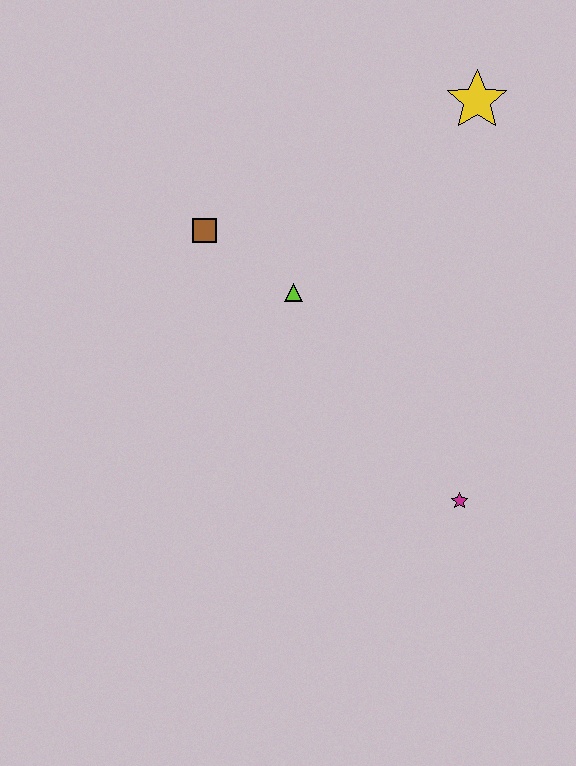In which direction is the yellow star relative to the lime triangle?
The yellow star is above the lime triangle.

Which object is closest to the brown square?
The lime triangle is closest to the brown square.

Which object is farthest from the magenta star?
The yellow star is farthest from the magenta star.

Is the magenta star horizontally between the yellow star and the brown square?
Yes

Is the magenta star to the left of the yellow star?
Yes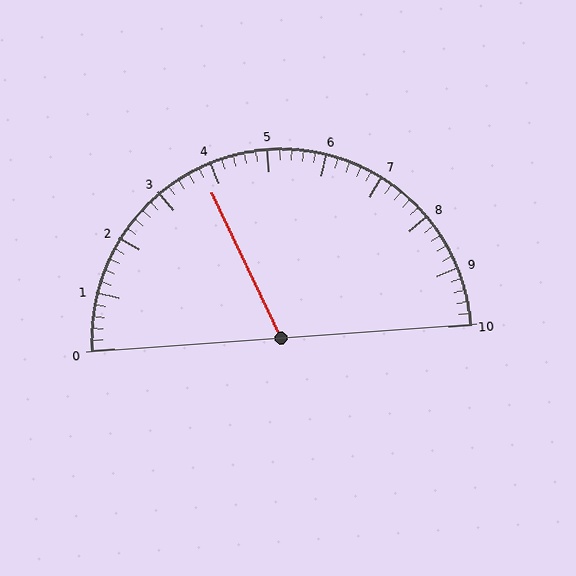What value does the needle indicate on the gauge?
The needle indicates approximately 3.8.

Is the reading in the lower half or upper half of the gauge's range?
The reading is in the lower half of the range (0 to 10).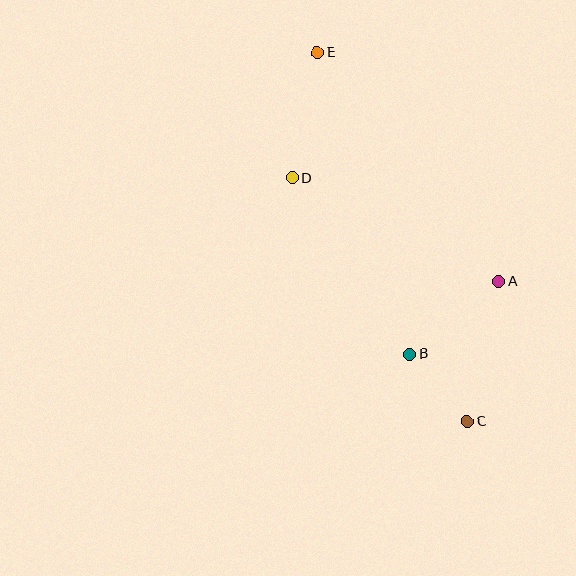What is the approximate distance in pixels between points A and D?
The distance between A and D is approximately 231 pixels.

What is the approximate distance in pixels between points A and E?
The distance between A and E is approximately 292 pixels.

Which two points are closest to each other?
Points B and C are closest to each other.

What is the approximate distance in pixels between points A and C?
The distance between A and C is approximately 143 pixels.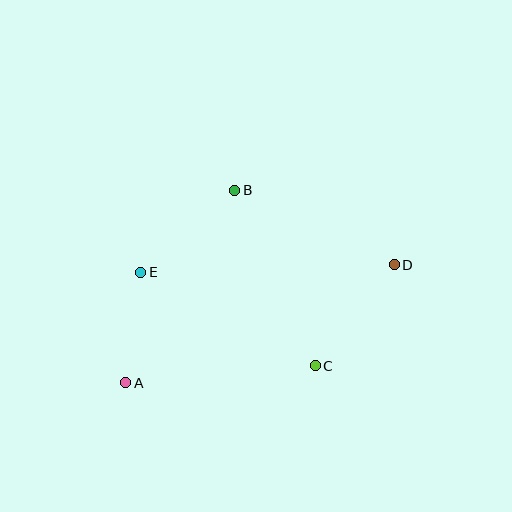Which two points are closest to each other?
Points A and E are closest to each other.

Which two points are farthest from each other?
Points A and D are farthest from each other.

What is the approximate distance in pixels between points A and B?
The distance between A and B is approximately 221 pixels.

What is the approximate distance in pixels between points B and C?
The distance between B and C is approximately 193 pixels.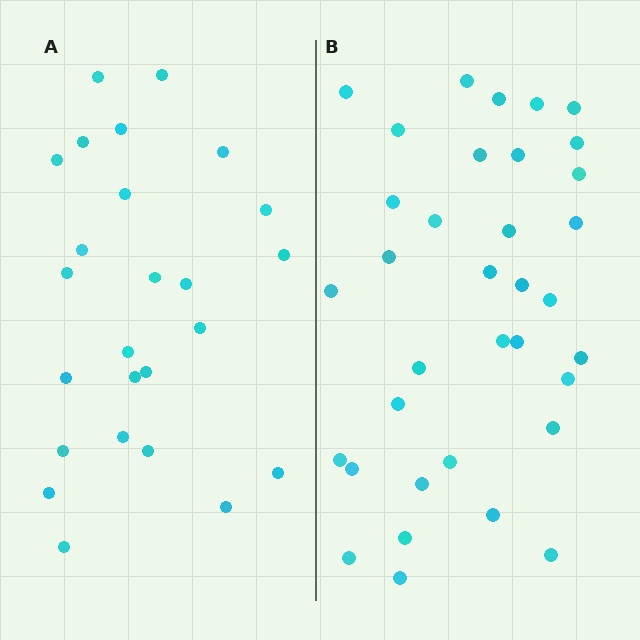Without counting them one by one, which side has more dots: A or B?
Region B (the right region) has more dots.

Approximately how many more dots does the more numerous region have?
Region B has roughly 10 or so more dots than region A.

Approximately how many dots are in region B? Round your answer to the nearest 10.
About 40 dots. (The exact count is 35, which rounds to 40.)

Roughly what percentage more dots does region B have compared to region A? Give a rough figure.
About 40% more.